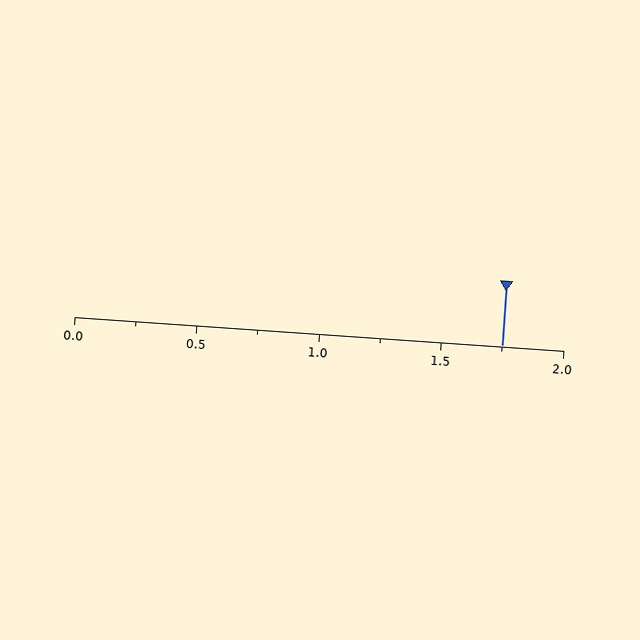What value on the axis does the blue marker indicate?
The marker indicates approximately 1.75.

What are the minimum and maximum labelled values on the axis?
The axis runs from 0.0 to 2.0.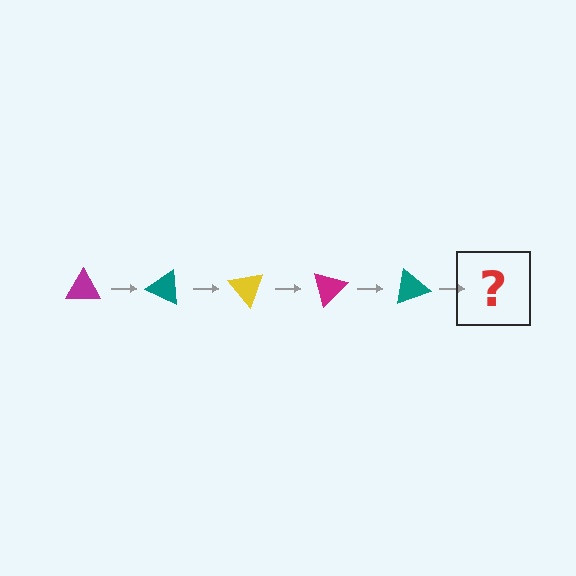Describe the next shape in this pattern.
It should be a yellow triangle, rotated 125 degrees from the start.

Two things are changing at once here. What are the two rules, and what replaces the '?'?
The two rules are that it rotates 25 degrees each step and the color cycles through magenta, teal, and yellow. The '?' should be a yellow triangle, rotated 125 degrees from the start.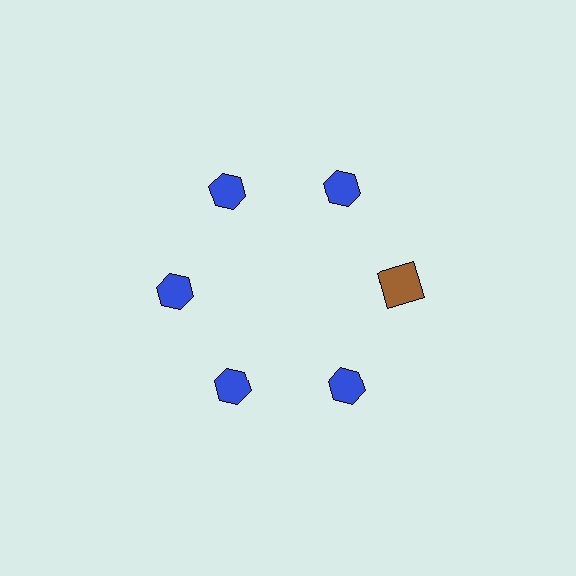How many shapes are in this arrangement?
There are 6 shapes arranged in a ring pattern.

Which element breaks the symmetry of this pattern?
The brown square at roughly the 3 o'clock position breaks the symmetry. All other shapes are blue hexagons.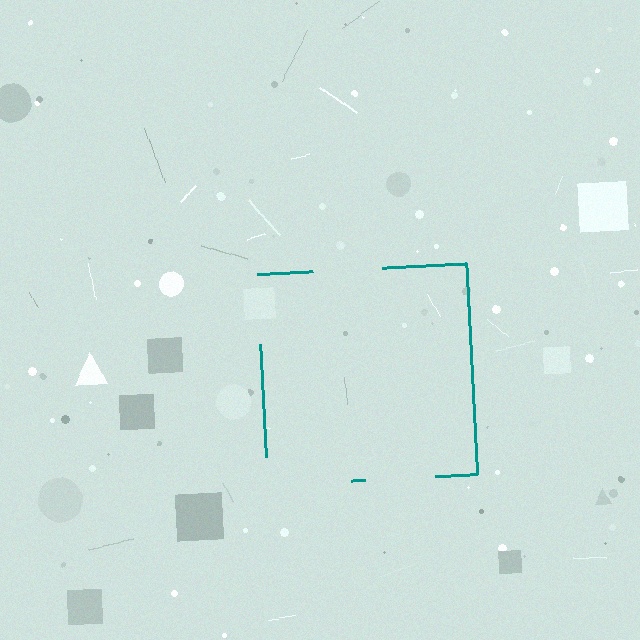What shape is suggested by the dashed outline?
The dashed outline suggests a square.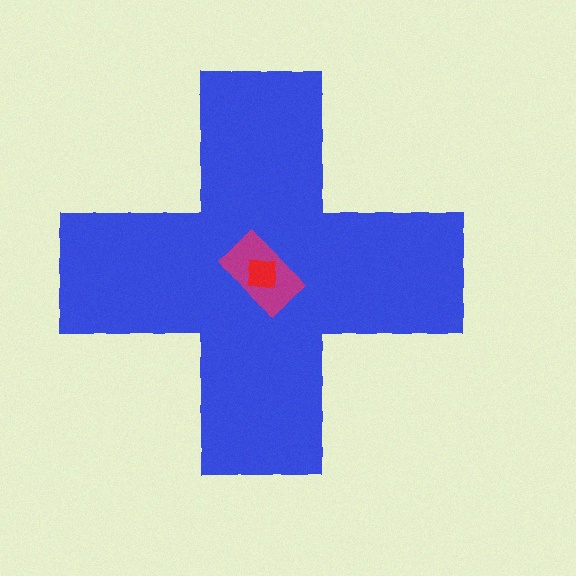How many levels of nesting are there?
3.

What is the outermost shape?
The blue cross.